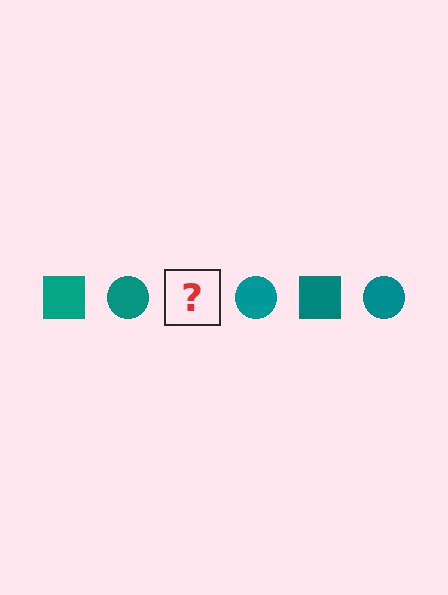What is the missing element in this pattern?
The missing element is a teal square.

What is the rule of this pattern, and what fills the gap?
The rule is that the pattern cycles through square, circle shapes in teal. The gap should be filled with a teal square.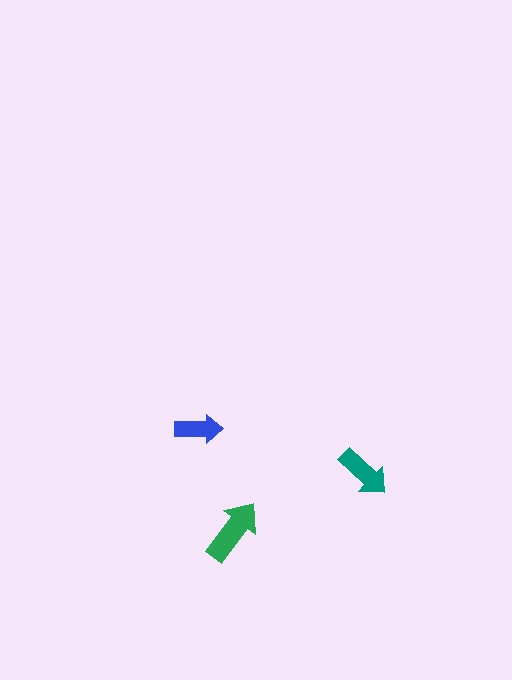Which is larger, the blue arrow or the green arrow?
The green one.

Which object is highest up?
The blue arrow is topmost.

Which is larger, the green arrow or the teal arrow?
The green one.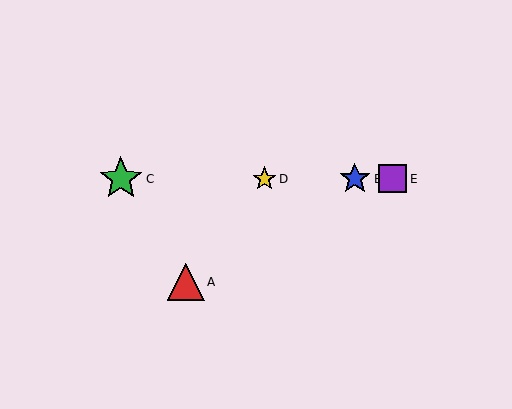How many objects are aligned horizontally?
4 objects (B, C, D, E) are aligned horizontally.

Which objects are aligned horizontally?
Objects B, C, D, E are aligned horizontally.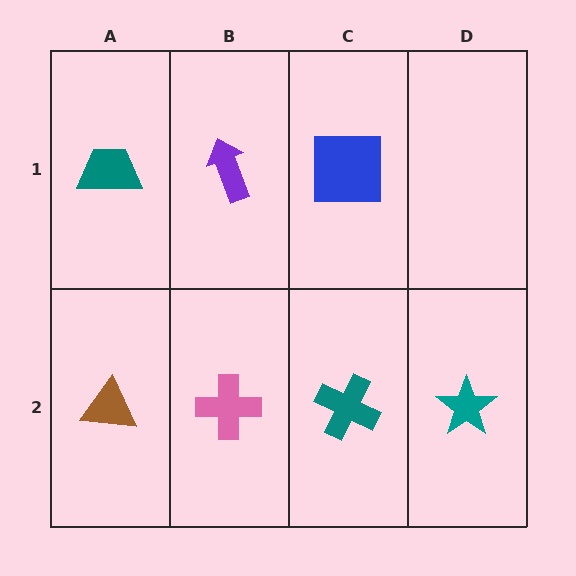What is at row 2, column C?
A teal cross.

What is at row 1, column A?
A teal trapezoid.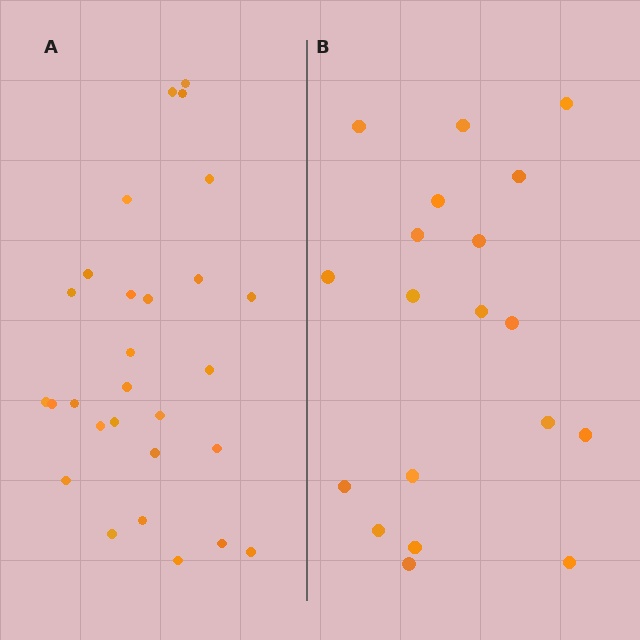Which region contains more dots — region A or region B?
Region A (the left region) has more dots.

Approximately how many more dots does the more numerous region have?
Region A has roughly 8 or so more dots than region B.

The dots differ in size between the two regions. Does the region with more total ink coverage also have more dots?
No. Region B has more total ink coverage because its dots are larger, but region A actually contains more individual dots. Total area can be misleading — the number of items is what matters here.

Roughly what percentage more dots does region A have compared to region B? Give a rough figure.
About 45% more.